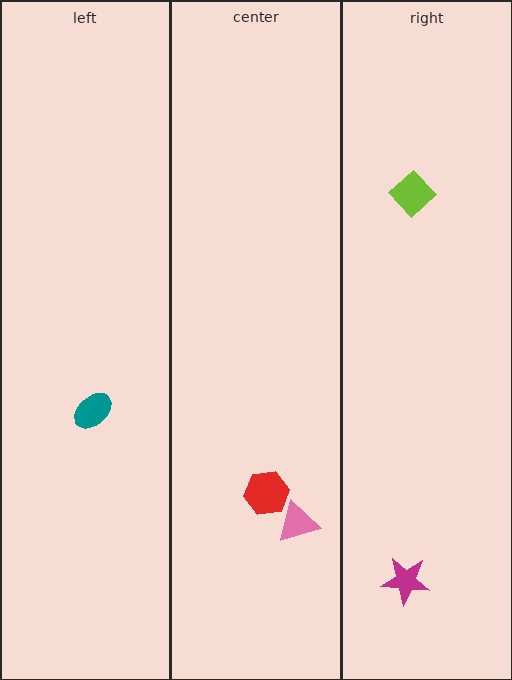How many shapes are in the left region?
1.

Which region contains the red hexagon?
The center region.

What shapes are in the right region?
The magenta star, the lime diamond.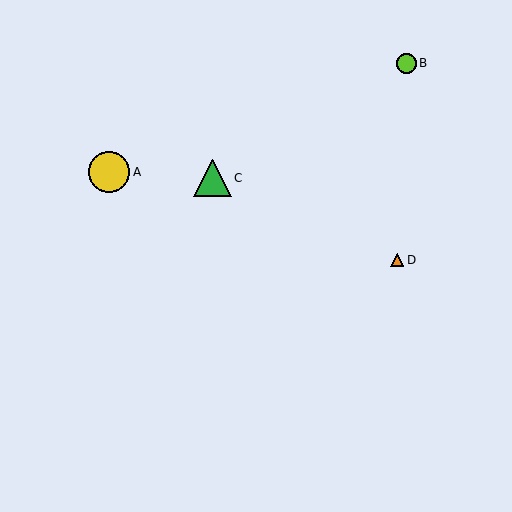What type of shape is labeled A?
Shape A is a yellow circle.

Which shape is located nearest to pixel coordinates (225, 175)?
The green triangle (labeled C) at (212, 178) is nearest to that location.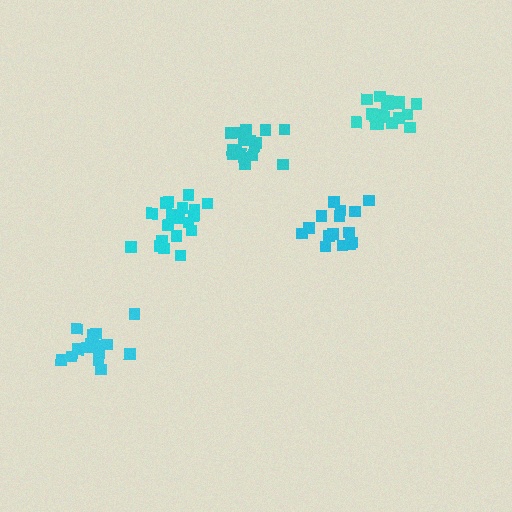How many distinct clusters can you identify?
There are 5 distinct clusters.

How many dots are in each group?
Group 1: 15 dots, Group 2: 19 dots, Group 3: 20 dots, Group 4: 17 dots, Group 5: 15 dots (86 total).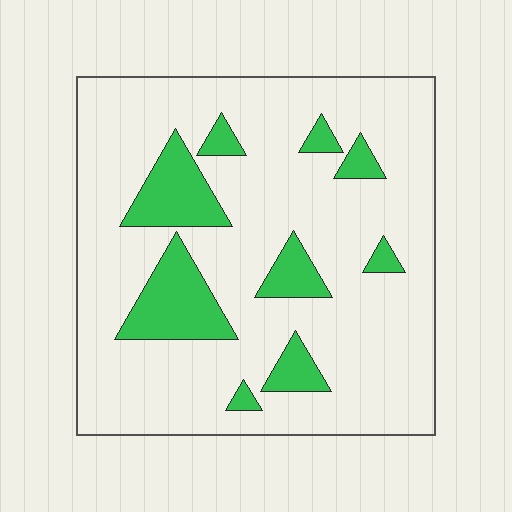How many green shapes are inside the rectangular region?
9.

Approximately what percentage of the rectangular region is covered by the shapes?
Approximately 15%.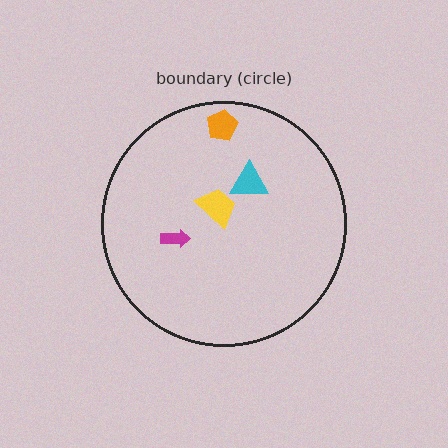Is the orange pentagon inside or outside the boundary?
Inside.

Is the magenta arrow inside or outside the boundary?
Inside.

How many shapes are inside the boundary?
4 inside, 0 outside.